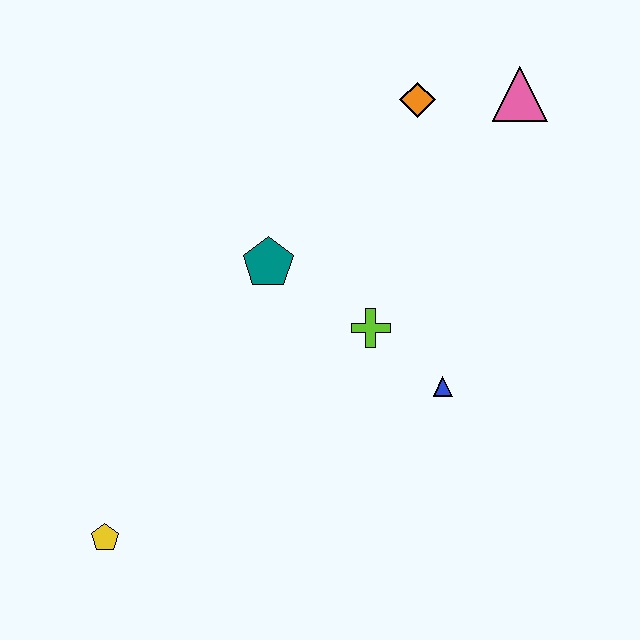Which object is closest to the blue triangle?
The lime cross is closest to the blue triangle.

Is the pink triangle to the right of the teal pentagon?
Yes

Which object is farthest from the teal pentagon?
The yellow pentagon is farthest from the teal pentagon.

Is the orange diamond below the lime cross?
No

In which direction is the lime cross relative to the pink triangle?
The lime cross is below the pink triangle.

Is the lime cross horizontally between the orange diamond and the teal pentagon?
Yes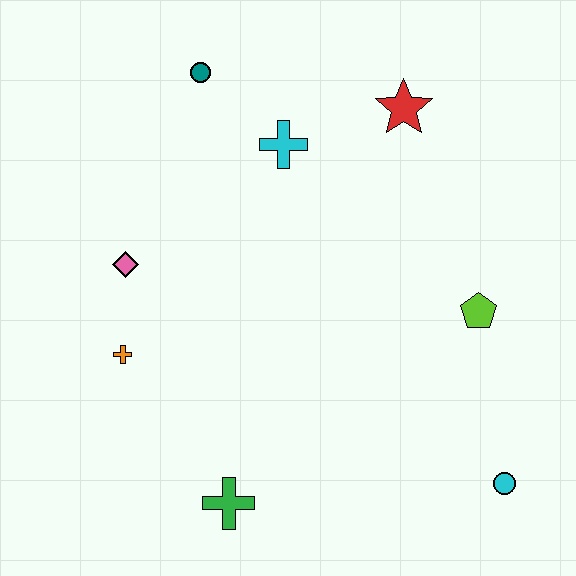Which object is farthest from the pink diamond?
The cyan circle is farthest from the pink diamond.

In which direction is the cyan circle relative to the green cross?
The cyan circle is to the right of the green cross.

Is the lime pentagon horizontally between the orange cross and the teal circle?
No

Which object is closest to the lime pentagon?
The cyan circle is closest to the lime pentagon.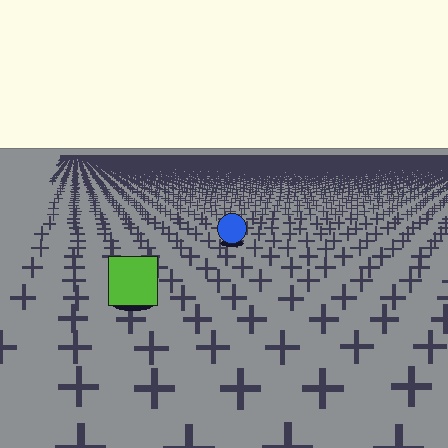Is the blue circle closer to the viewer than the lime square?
No. The lime square is closer — you can tell from the texture gradient: the ground texture is coarser near it.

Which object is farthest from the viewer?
The blue circle is farthest from the viewer. It appears smaller and the ground texture around it is denser.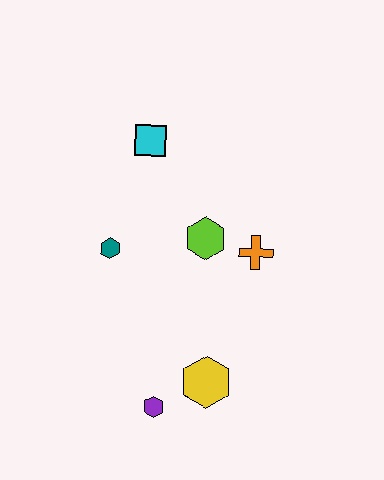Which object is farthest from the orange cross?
The purple hexagon is farthest from the orange cross.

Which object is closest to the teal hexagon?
The lime hexagon is closest to the teal hexagon.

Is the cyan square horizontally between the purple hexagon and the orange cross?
No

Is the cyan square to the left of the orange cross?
Yes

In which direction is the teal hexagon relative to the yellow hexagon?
The teal hexagon is above the yellow hexagon.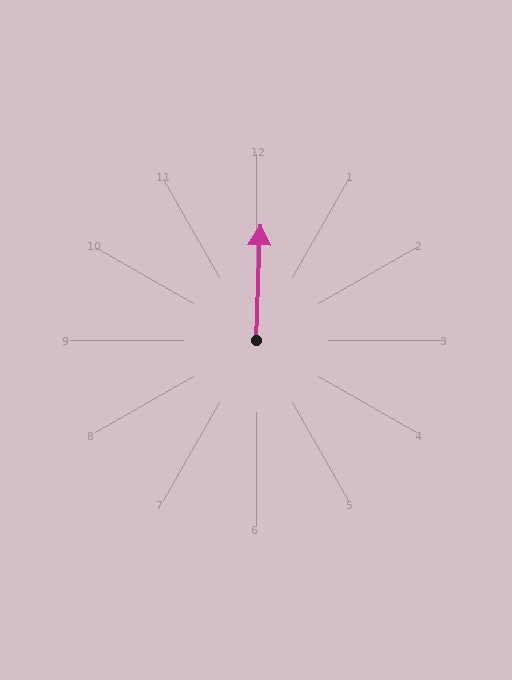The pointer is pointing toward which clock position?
Roughly 12 o'clock.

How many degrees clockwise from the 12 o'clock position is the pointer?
Approximately 2 degrees.